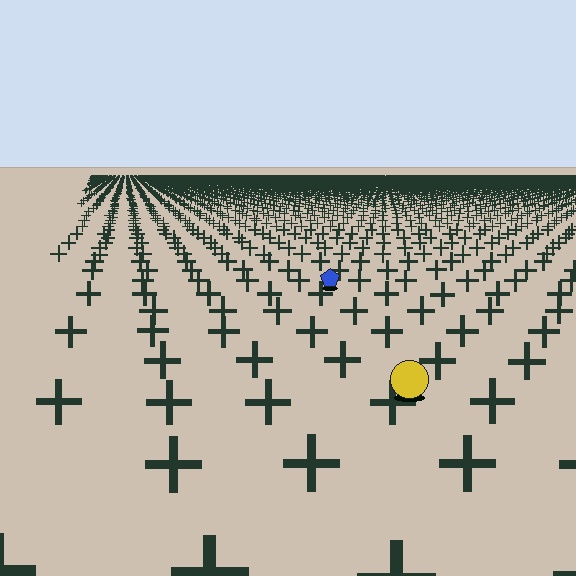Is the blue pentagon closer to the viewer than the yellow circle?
No. The yellow circle is closer — you can tell from the texture gradient: the ground texture is coarser near it.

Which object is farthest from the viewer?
The blue pentagon is farthest from the viewer. It appears smaller and the ground texture around it is denser.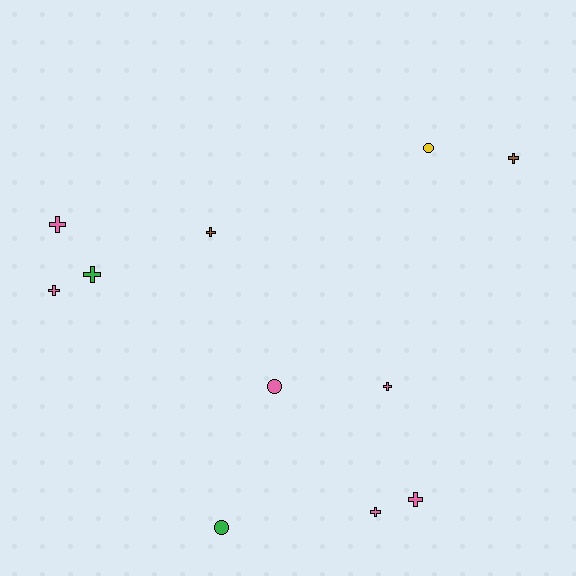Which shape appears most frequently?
Cross, with 8 objects.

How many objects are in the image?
There are 11 objects.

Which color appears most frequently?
Pink, with 6 objects.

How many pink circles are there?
There is 1 pink circle.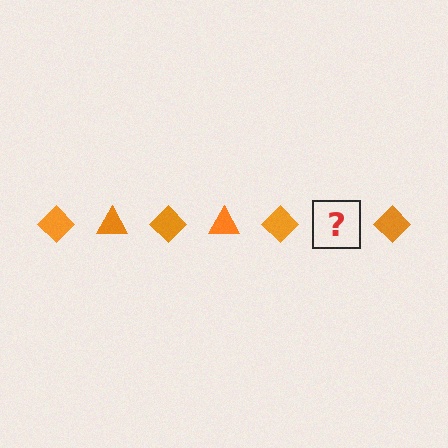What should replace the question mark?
The question mark should be replaced with an orange triangle.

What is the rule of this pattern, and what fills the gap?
The rule is that the pattern cycles through diamond, triangle shapes in orange. The gap should be filled with an orange triangle.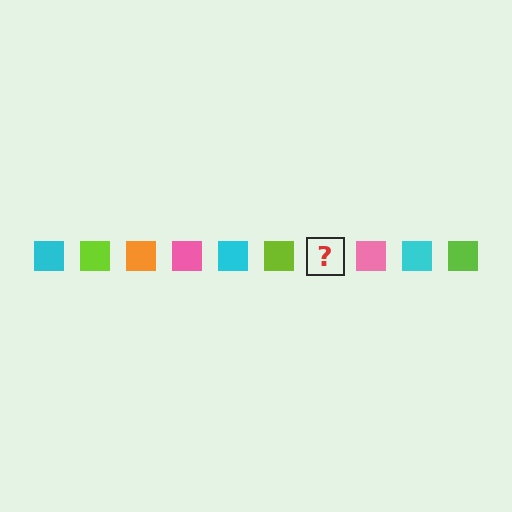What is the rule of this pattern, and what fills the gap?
The rule is that the pattern cycles through cyan, lime, orange, pink squares. The gap should be filled with an orange square.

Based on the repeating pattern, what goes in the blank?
The blank should be an orange square.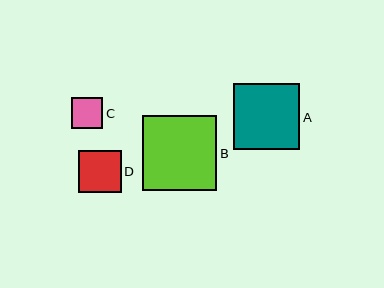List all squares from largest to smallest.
From largest to smallest: B, A, D, C.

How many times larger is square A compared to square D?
Square A is approximately 1.5 times the size of square D.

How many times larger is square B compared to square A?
Square B is approximately 1.1 times the size of square A.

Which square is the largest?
Square B is the largest with a size of approximately 75 pixels.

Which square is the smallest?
Square C is the smallest with a size of approximately 31 pixels.